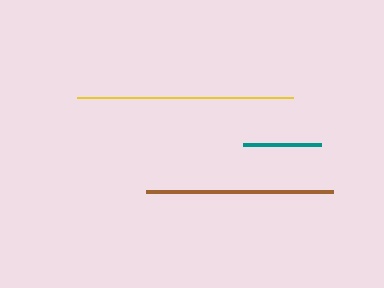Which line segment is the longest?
The yellow line is the longest at approximately 216 pixels.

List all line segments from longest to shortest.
From longest to shortest: yellow, brown, teal.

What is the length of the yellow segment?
The yellow segment is approximately 216 pixels long.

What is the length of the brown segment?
The brown segment is approximately 187 pixels long.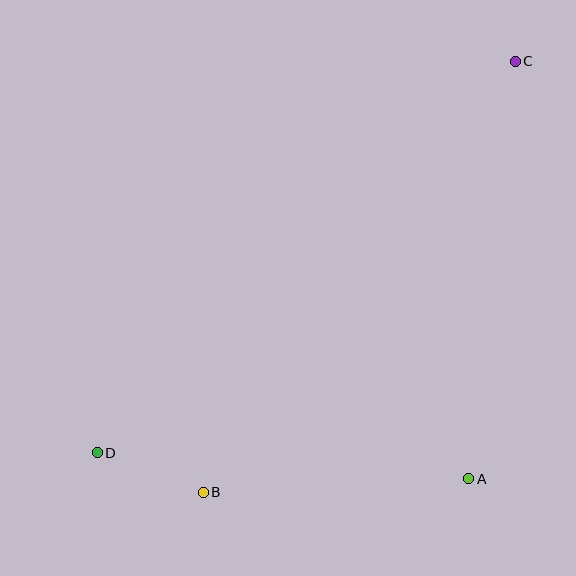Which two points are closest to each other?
Points B and D are closest to each other.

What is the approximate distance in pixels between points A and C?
The distance between A and C is approximately 420 pixels.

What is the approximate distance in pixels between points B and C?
The distance between B and C is approximately 532 pixels.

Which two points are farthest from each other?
Points C and D are farthest from each other.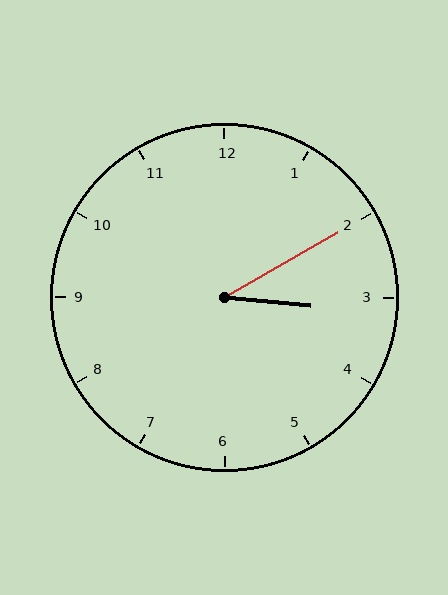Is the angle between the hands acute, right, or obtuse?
It is acute.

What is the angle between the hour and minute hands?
Approximately 35 degrees.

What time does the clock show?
3:10.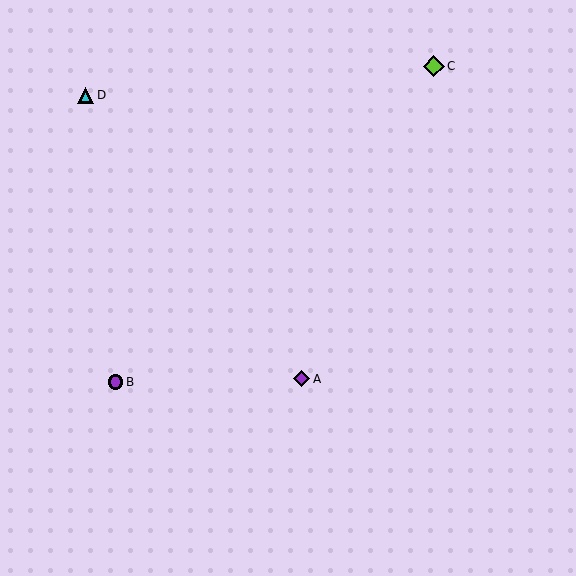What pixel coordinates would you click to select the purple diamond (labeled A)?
Click at (302, 379) to select the purple diamond A.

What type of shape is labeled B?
Shape B is a purple circle.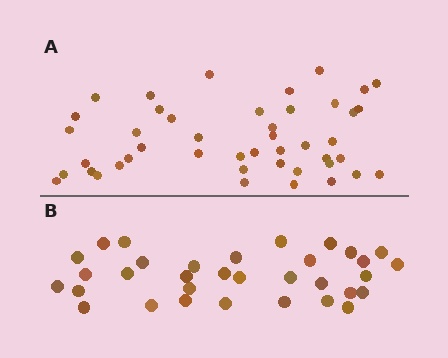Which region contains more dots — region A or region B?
Region A (the top region) has more dots.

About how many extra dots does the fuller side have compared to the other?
Region A has roughly 12 or so more dots than region B.